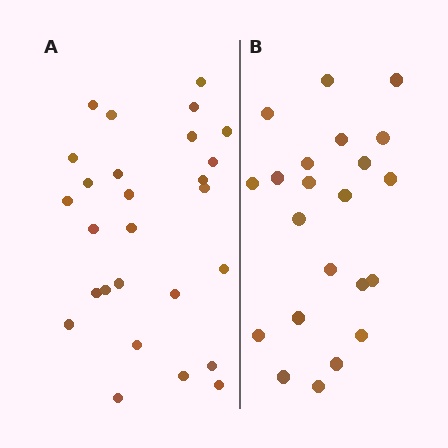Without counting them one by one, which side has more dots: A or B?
Region A (the left region) has more dots.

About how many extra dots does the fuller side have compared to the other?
Region A has about 5 more dots than region B.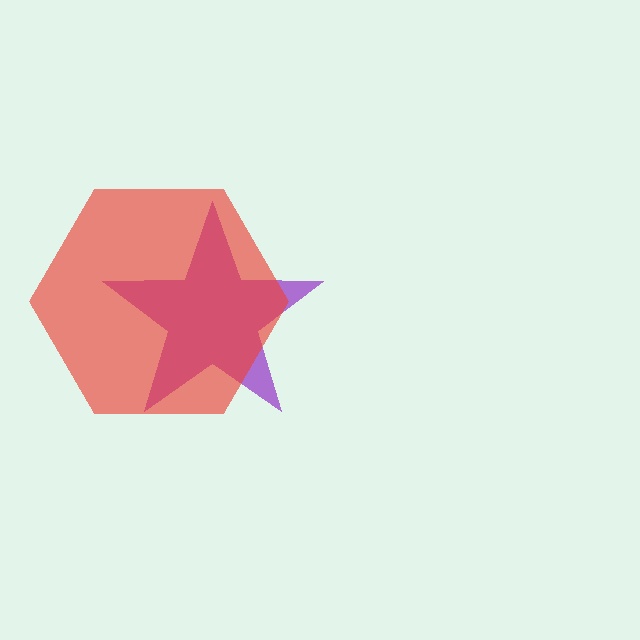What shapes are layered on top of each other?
The layered shapes are: a purple star, a red hexagon.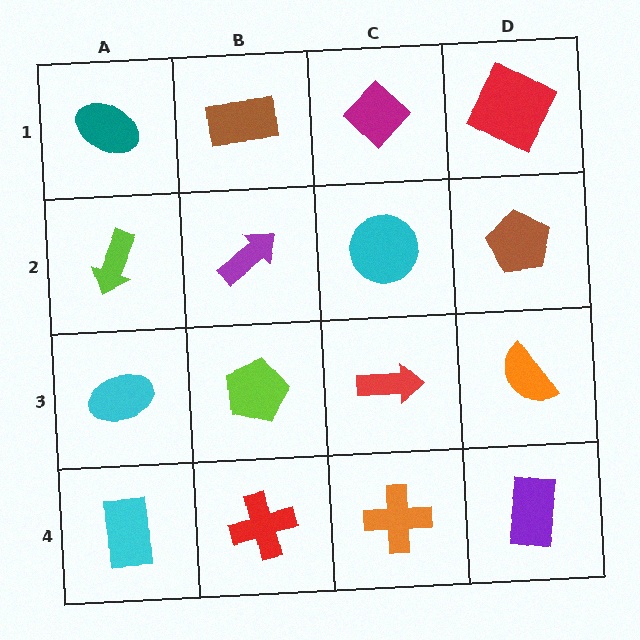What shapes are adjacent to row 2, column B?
A brown rectangle (row 1, column B), a lime pentagon (row 3, column B), a lime arrow (row 2, column A), a cyan circle (row 2, column C).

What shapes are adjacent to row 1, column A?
A lime arrow (row 2, column A), a brown rectangle (row 1, column B).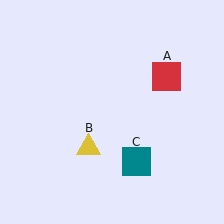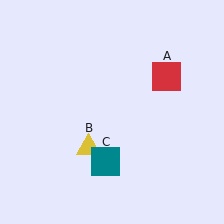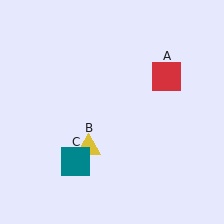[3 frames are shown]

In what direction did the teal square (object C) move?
The teal square (object C) moved left.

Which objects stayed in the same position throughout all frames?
Red square (object A) and yellow triangle (object B) remained stationary.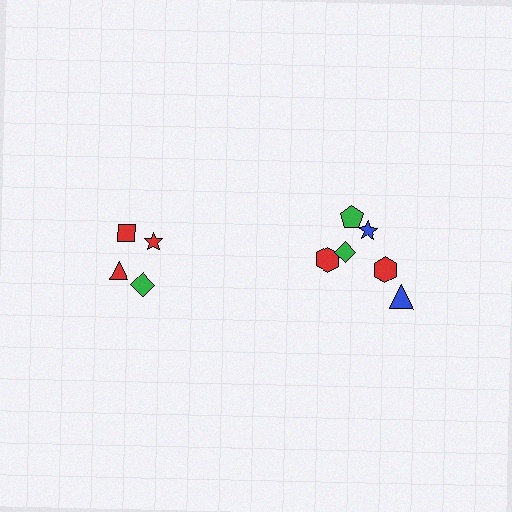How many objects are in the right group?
There are 6 objects.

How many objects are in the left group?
There are 4 objects.